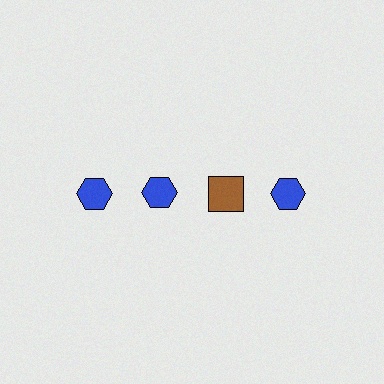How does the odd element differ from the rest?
It differs in both color (brown instead of blue) and shape (square instead of hexagon).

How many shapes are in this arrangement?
There are 4 shapes arranged in a grid pattern.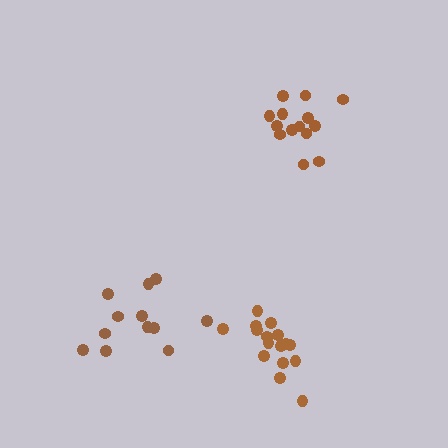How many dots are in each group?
Group 1: 12 dots, Group 2: 14 dots, Group 3: 16 dots (42 total).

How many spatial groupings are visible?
There are 3 spatial groupings.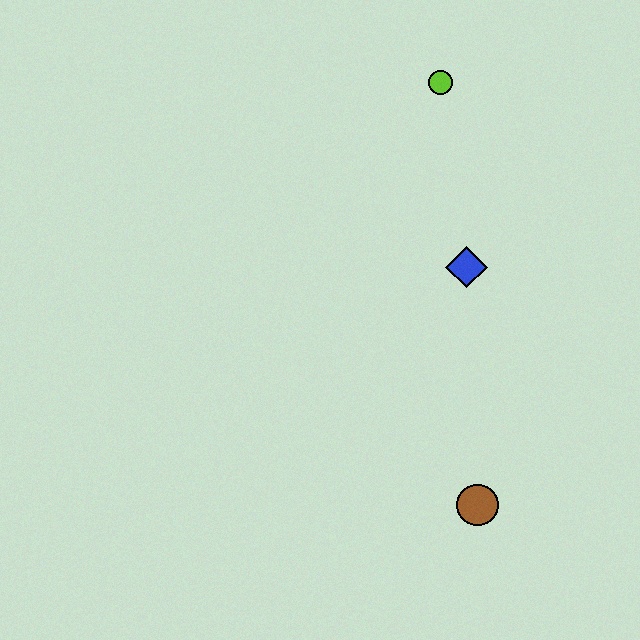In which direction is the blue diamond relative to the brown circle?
The blue diamond is above the brown circle.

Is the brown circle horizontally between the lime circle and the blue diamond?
No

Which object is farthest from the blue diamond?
The brown circle is farthest from the blue diamond.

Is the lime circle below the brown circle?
No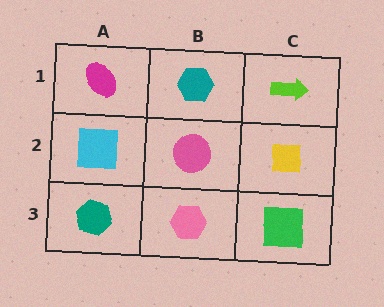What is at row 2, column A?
A cyan square.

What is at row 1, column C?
A lime arrow.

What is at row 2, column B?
A pink circle.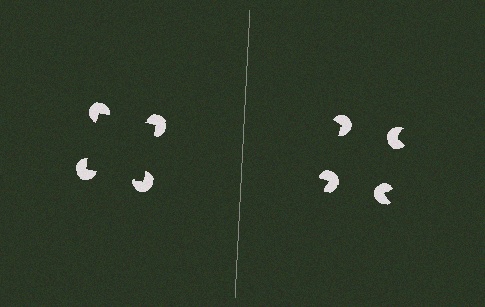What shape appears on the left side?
An illusory square.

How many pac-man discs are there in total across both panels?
8 — 4 on each side.